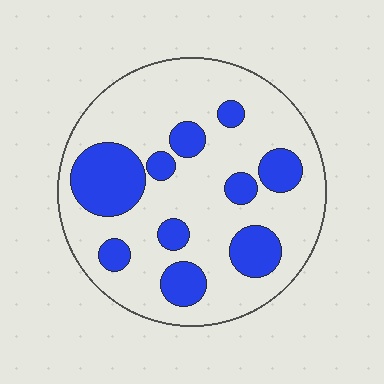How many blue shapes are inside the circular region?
10.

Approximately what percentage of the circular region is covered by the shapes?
Approximately 25%.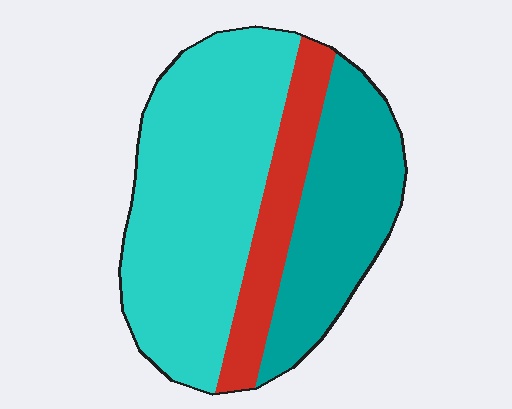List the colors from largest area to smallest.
From largest to smallest: cyan, teal, red.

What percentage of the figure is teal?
Teal takes up about one third (1/3) of the figure.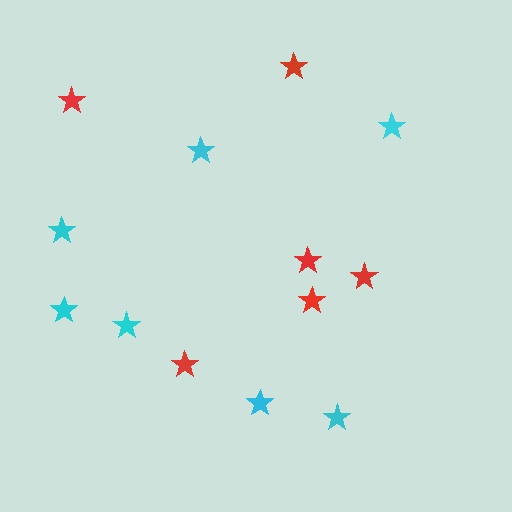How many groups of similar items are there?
There are 2 groups: one group of cyan stars (7) and one group of red stars (6).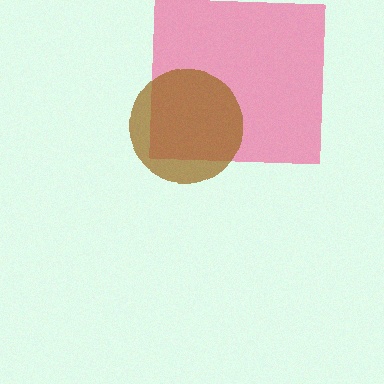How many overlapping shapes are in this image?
There are 2 overlapping shapes in the image.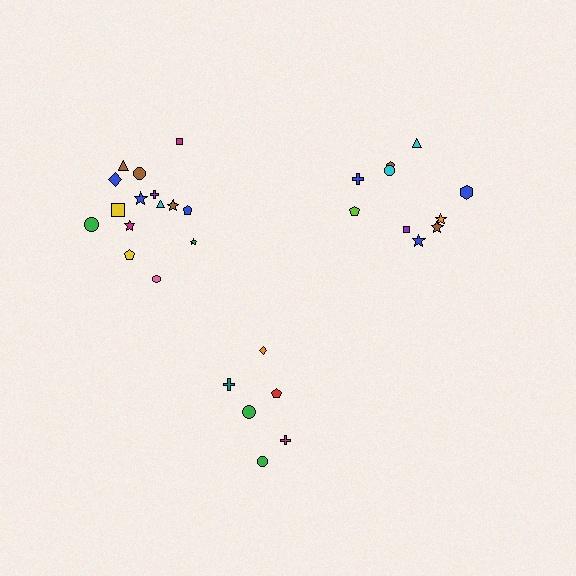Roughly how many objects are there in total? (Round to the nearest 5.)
Roughly 30 objects in total.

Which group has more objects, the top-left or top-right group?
The top-left group.